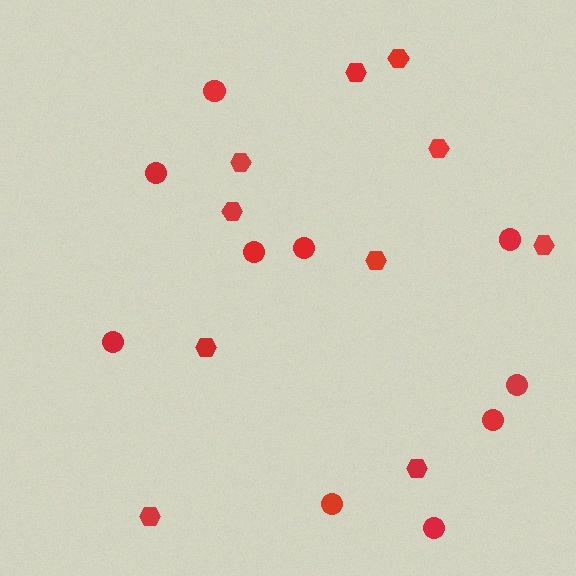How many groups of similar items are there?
There are 2 groups: one group of circles (10) and one group of hexagons (10).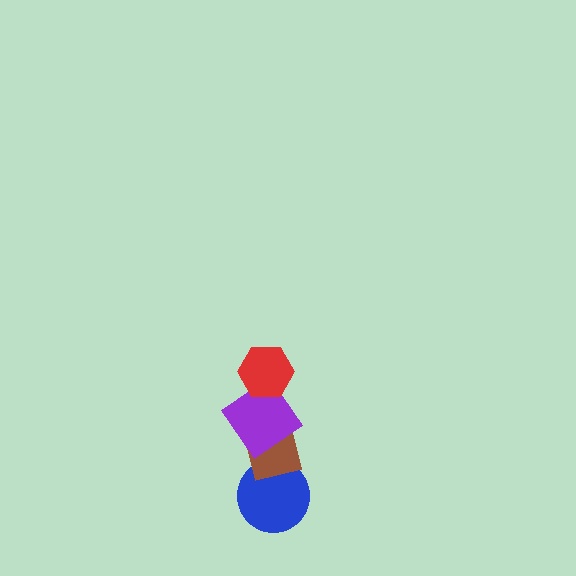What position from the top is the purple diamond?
The purple diamond is 2nd from the top.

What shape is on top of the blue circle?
The brown square is on top of the blue circle.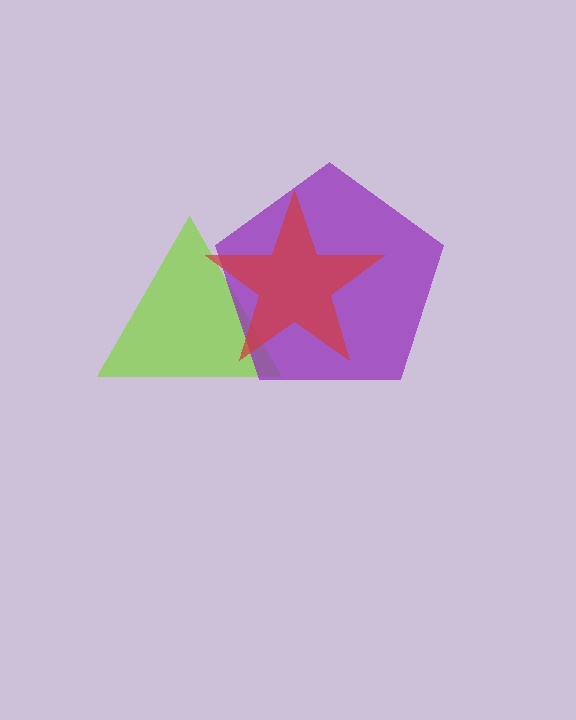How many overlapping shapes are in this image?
There are 3 overlapping shapes in the image.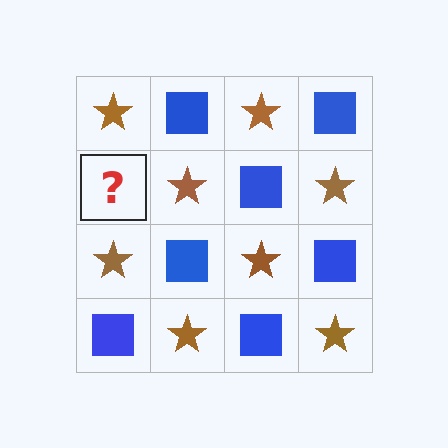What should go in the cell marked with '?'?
The missing cell should contain a blue square.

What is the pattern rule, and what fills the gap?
The rule is that it alternates brown star and blue square in a checkerboard pattern. The gap should be filled with a blue square.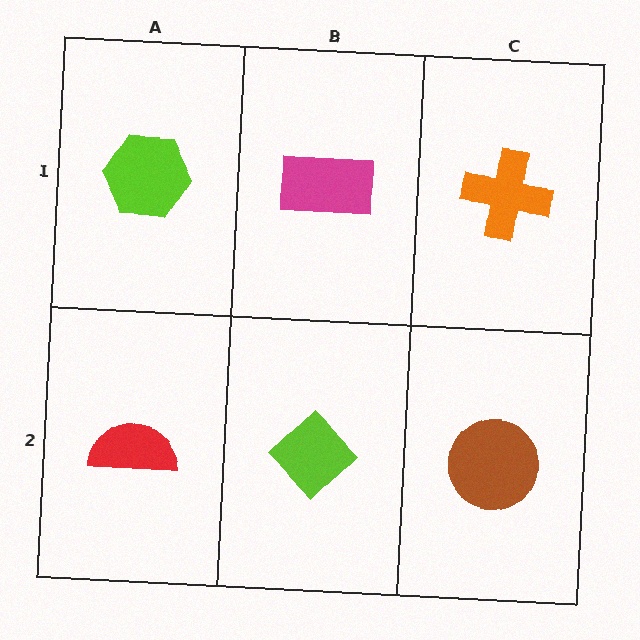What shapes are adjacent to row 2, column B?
A magenta rectangle (row 1, column B), a red semicircle (row 2, column A), a brown circle (row 2, column C).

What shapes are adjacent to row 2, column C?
An orange cross (row 1, column C), a lime diamond (row 2, column B).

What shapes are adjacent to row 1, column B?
A lime diamond (row 2, column B), a lime hexagon (row 1, column A), an orange cross (row 1, column C).